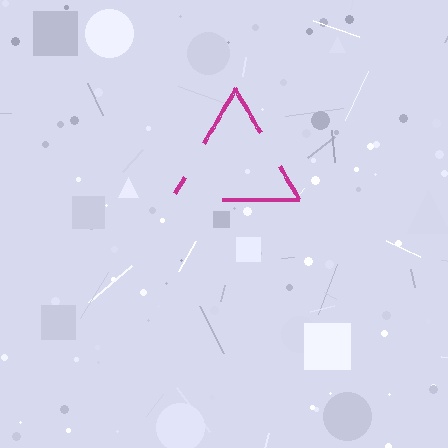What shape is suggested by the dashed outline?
The dashed outline suggests a triangle.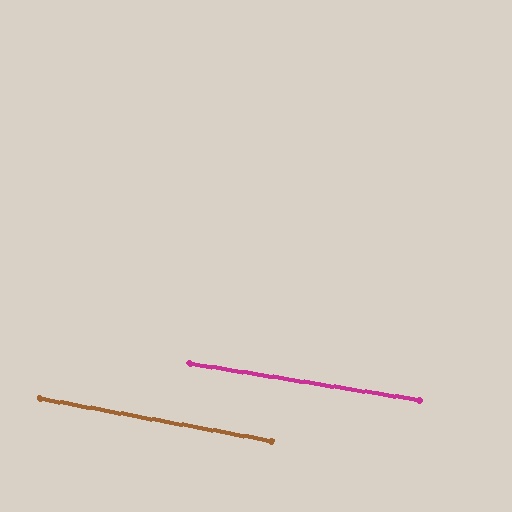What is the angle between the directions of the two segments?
Approximately 1 degree.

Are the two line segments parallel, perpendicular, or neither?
Parallel — their directions differ by only 1.0°.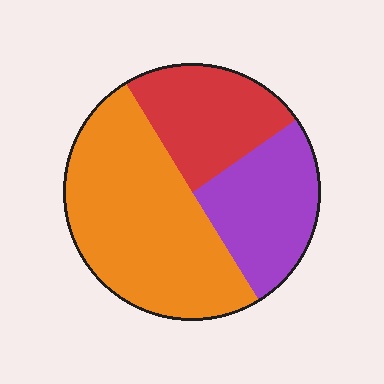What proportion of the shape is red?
Red takes up less than a quarter of the shape.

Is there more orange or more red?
Orange.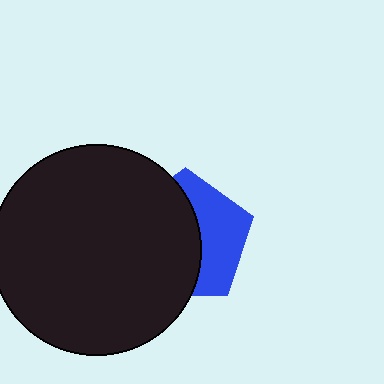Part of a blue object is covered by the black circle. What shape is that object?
It is a pentagon.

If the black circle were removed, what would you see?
You would see the complete blue pentagon.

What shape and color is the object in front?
The object in front is a black circle.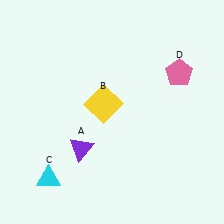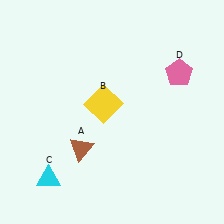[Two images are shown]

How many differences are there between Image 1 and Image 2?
There is 1 difference between the two images.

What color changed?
The triangle (A) changed from purple in Image 1 to brown in Image 2.